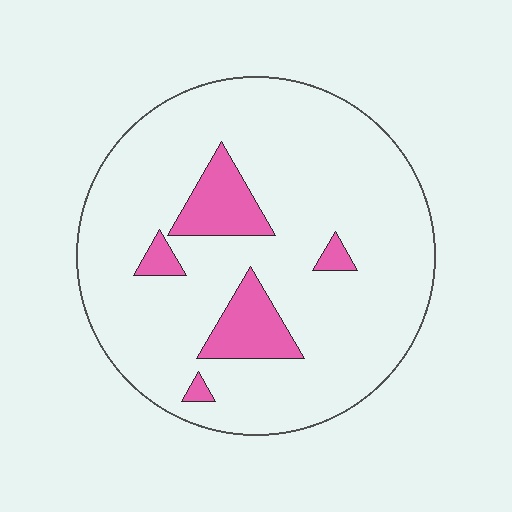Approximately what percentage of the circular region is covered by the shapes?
Approximately 15%.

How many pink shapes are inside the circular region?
5.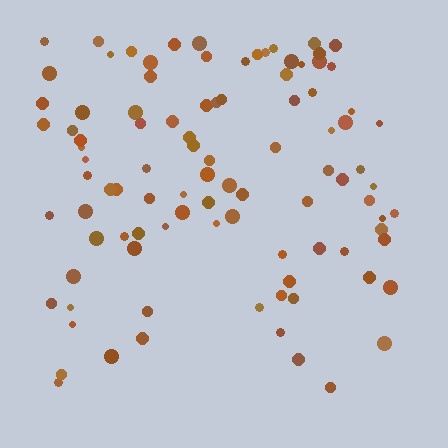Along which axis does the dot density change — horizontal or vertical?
Vertical.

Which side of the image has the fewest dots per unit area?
The bottom.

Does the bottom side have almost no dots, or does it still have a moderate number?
Still a moderate number, just noticeably fewer than the top.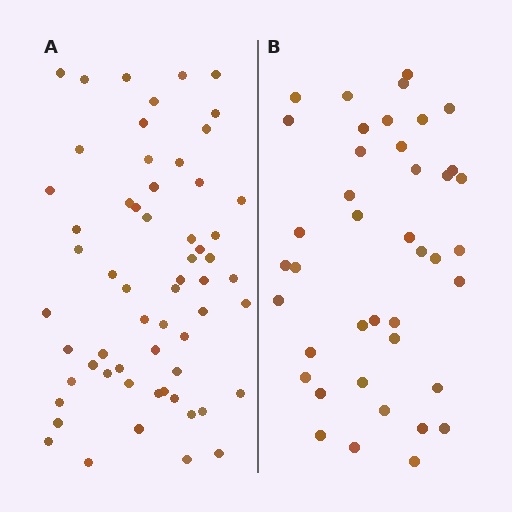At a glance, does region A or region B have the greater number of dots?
Region A (the left region) has more dots.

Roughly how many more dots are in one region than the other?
Region A has approximately 20 more dots than region B.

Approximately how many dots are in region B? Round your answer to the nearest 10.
About 40 dots. (The exact count is 41, which rounds to 40.)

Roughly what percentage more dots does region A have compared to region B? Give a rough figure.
About 45% more.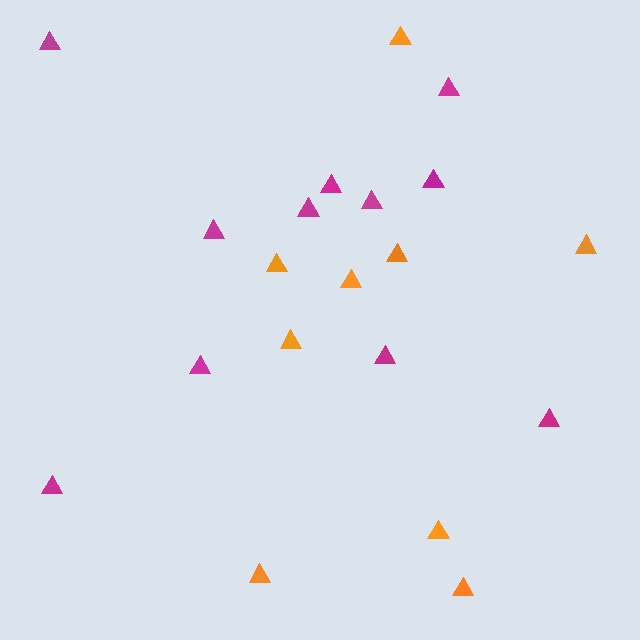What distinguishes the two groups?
There are 2 groups: one group of magenta triangles (11) and one group of orange triangles (9).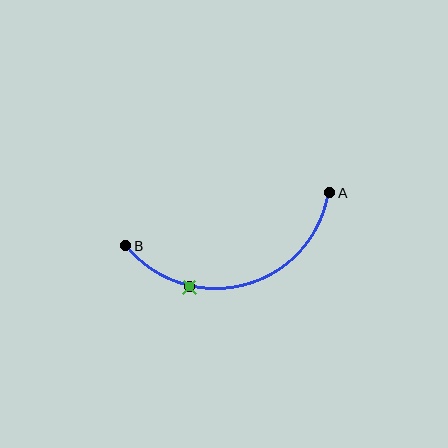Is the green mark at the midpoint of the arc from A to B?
No. The green mark lies on the arc but is closer to endpoint B. The arc midpoint would be at the point on the curve equidistant along the arc from both A and B.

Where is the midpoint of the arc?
The arc midpoint is the point on the curve farthest from the straight line joining A and B. It sits below that line.